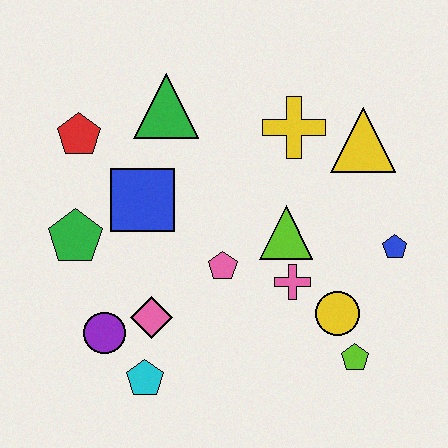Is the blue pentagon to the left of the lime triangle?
No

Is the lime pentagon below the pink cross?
Yes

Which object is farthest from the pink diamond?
The yellow triangle is farthest from the pink diamond.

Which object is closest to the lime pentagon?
The yellow circle is closest to the lime pentagon.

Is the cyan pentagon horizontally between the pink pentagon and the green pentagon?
Yes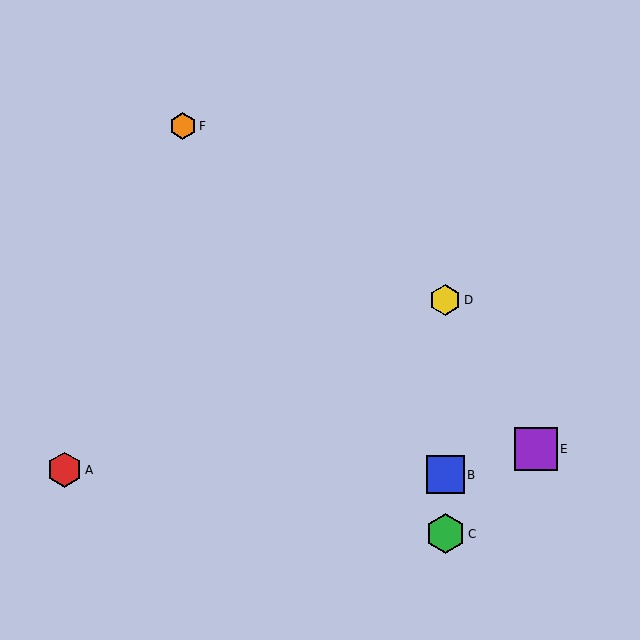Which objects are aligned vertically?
Objects B, C, D are aligned vertically.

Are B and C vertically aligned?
Yes, both are at x≈445.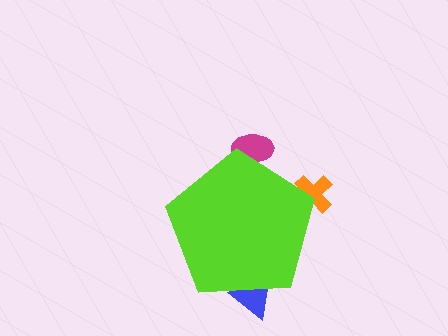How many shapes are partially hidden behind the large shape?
3 shapes are partially hidden.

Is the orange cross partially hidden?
Yes, the orange cross is partially hidden behind the lime pentagon.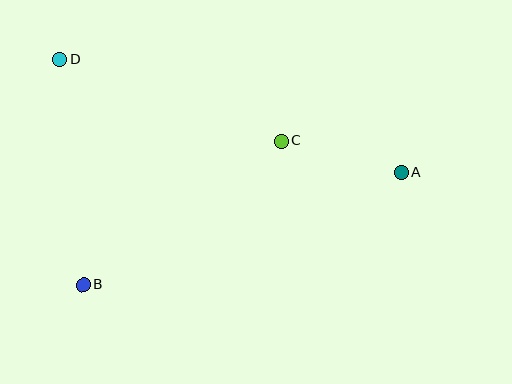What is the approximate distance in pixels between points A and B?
The distance between A and B is approximately 337 pixels.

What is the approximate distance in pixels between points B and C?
The distance between B and C is approximately 245 pixels.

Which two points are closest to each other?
Points A and C are closest to each other.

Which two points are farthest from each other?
Points A and D are farthest from each other.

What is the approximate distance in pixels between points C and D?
The distance between C and D is approximately 236 pixels.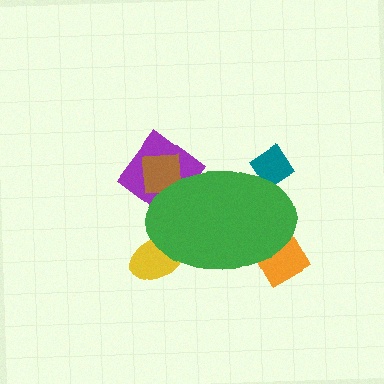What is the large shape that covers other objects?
A green ellipse.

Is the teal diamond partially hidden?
Yes, the teal diamond is partially hidden behind the green ellipse.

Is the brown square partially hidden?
Yes, the brown square is partially hidden behind the green ellipse.